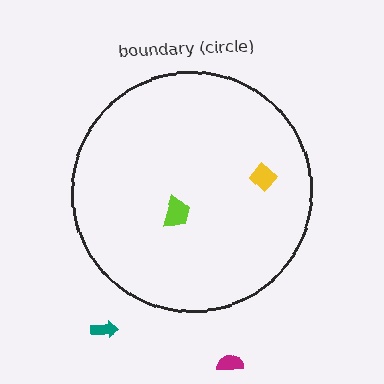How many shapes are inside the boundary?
2 inside, 2 outside.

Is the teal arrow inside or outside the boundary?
Outside.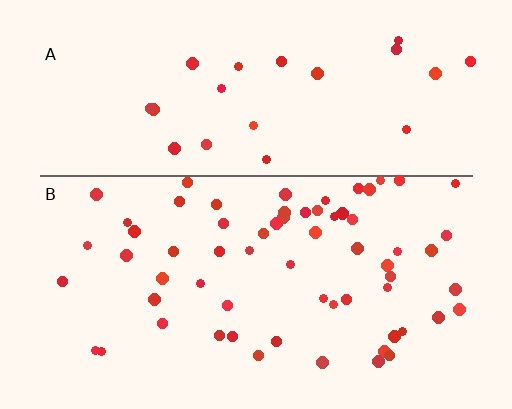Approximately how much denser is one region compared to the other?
Approximately 2.6× — region B over region A.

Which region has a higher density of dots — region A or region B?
B (the bottom).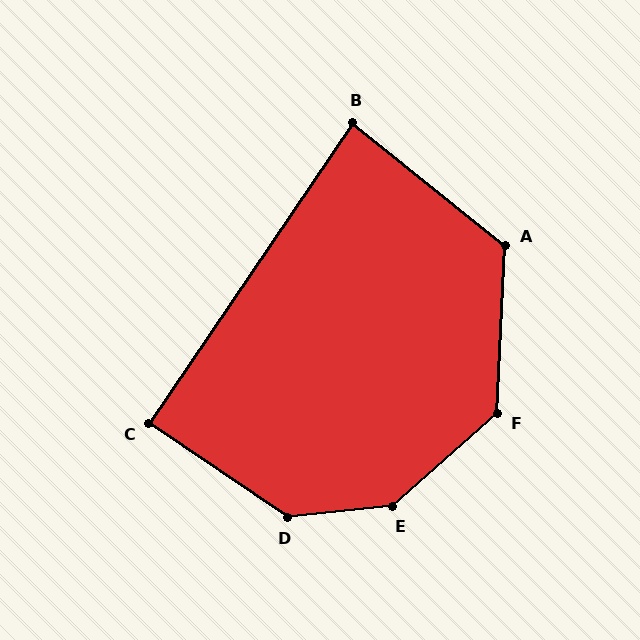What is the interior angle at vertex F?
Approximately 135 degrees (obtuse).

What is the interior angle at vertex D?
Approximately 140 degrees (obtuse).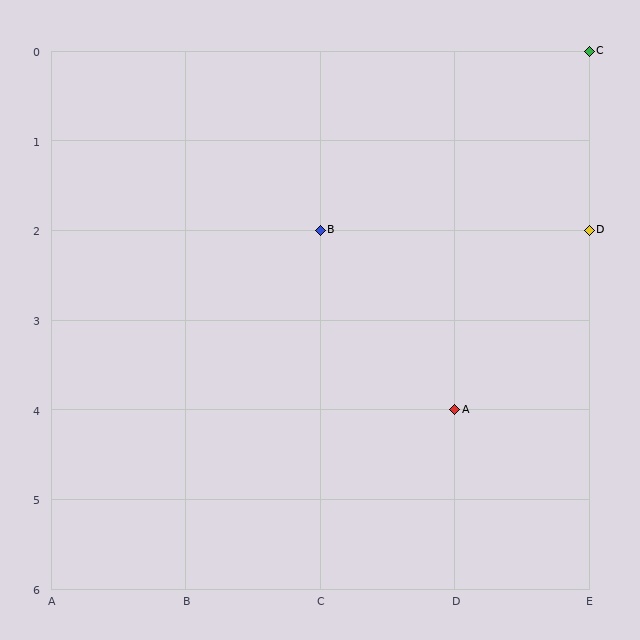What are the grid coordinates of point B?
Point B is at grid coordinates (C, 2).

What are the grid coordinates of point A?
Point A is at grid coordinates (D, 4).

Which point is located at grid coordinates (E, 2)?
Point D is at (E, 2).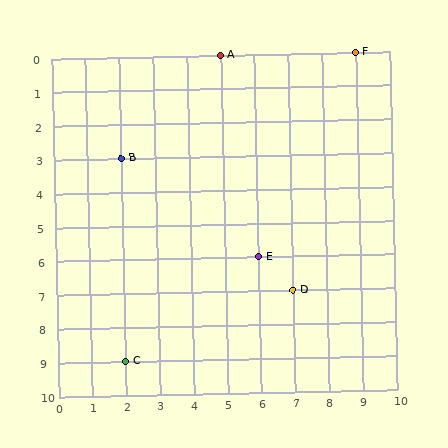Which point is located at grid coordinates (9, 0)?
Point F is at (9, 0).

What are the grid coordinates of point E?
Point E is at grid coordinates (6, 6).